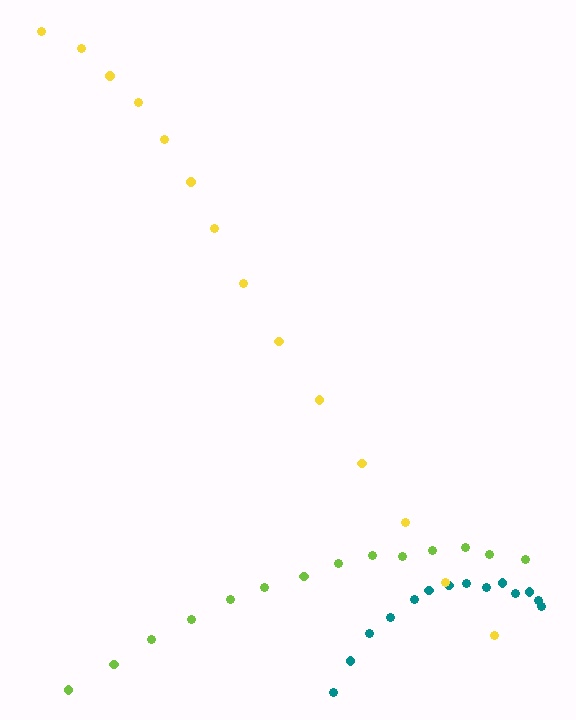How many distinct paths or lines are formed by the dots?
There are 3 distinct paths.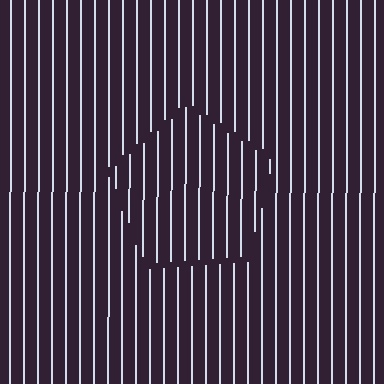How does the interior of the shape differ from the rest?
The interior of the shape contains the same grating, shifted by half a period — the contour is defined by the phase discontinuity where line-ends from the inner and outer gratings abut.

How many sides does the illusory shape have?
5 sides — the line-ends trace a pentagon.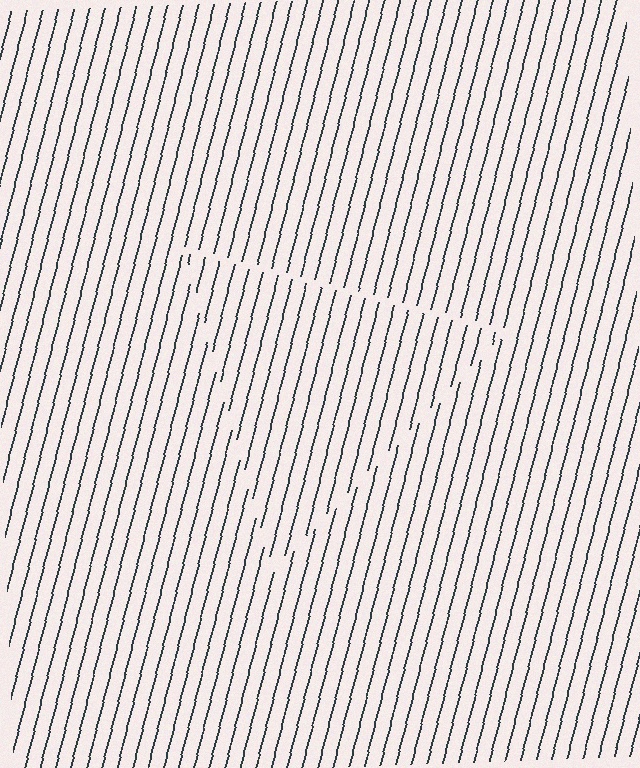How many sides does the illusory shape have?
3 sides — the line-ends trace a triangle.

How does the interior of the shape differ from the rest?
The interior of the shape contains the same grating, shifted by half a period — the contour is defined by the phase discontinuity where line-ends from the inner and outer gratings abut.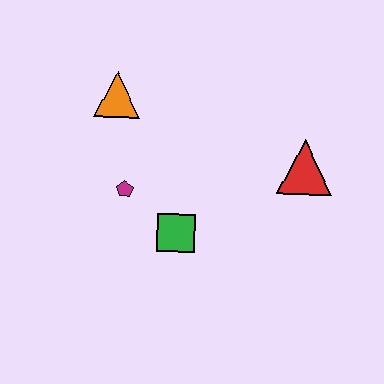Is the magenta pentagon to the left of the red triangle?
Yes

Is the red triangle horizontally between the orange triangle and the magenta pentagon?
No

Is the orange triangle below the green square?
No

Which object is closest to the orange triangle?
The magenta pentagon is closest to the orange triangle.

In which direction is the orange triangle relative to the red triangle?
The orange triangle is to the left of the red triangle.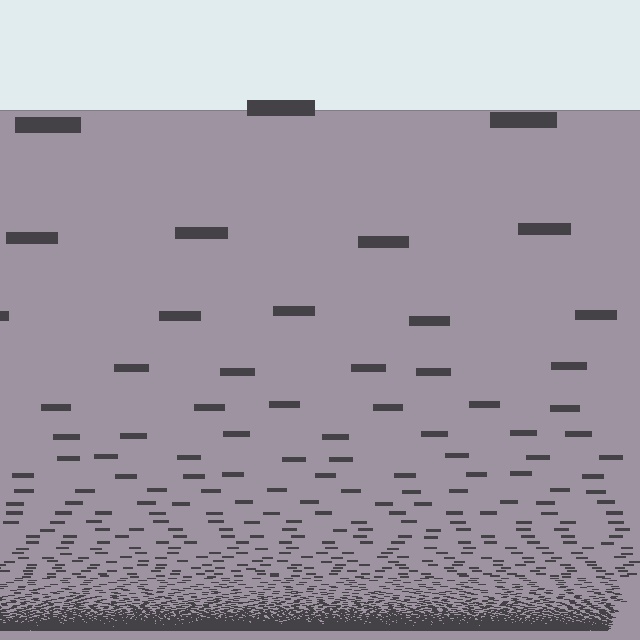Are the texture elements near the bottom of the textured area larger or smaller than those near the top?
Smaller. The gradient is inverted — elements near the bottom are smaller and denser.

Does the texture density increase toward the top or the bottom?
Density increases toward the bottom.